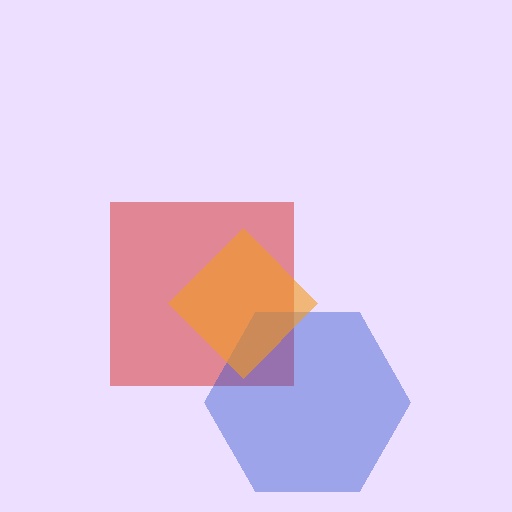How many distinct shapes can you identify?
There are 3 distinct shapes: a red square, a blue hexagon, an orange diamond.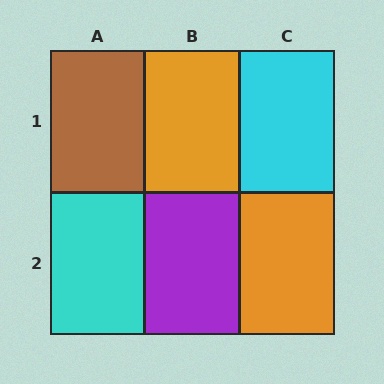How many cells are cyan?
2 cells are cyan.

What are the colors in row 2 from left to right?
Cyan, purple, orange.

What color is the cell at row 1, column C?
Cyan.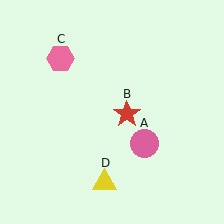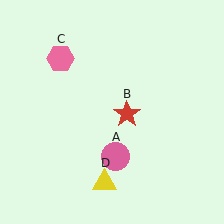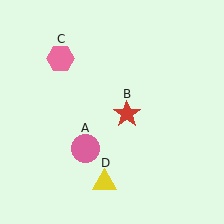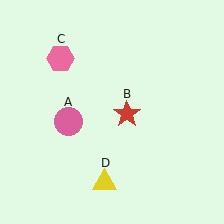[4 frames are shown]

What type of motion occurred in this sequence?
The pink circle (object A) rotated clockwise around the center of the scene.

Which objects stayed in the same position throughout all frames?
Red star (object B) and pink hexagon (object C) and yellow triangle (object D) remained stationary.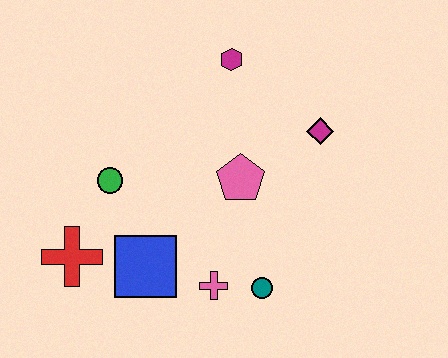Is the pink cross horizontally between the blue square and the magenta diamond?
Yes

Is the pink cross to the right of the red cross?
Yes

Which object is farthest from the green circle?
The magenta diamond is farthest from the green circle.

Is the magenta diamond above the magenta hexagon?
No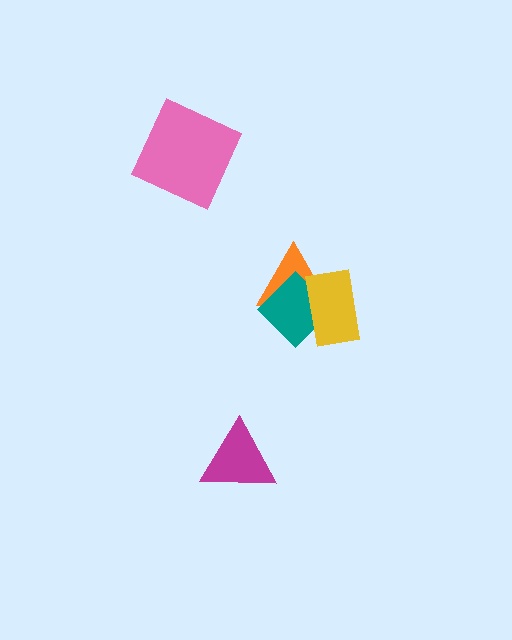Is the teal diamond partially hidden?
Yes, it is partially covered by another shape.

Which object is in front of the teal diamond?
The yellow rectangle is in front of the teal diamond.